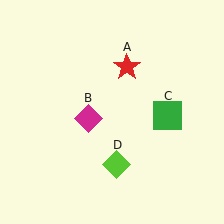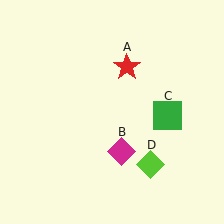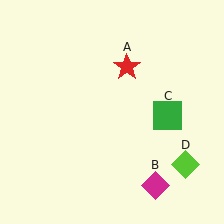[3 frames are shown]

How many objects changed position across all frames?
2 objects changed position: magenta diamond (object B), lime diamond (object D).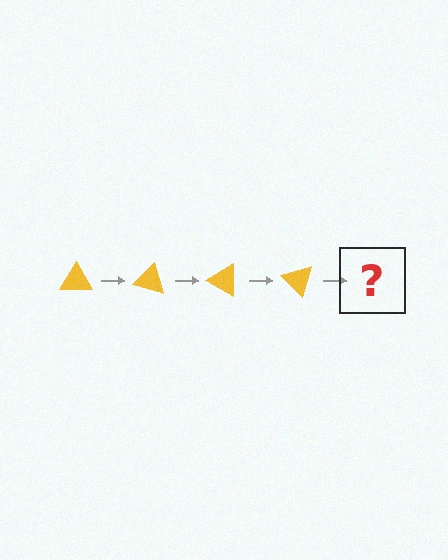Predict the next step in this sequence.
The next step is a yellow triangle rotated 60 degrees.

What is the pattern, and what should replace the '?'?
The pattern is that the triangle rotates 15 degrees each step. The '?' should be a yellow triangle rotated 60 degrees.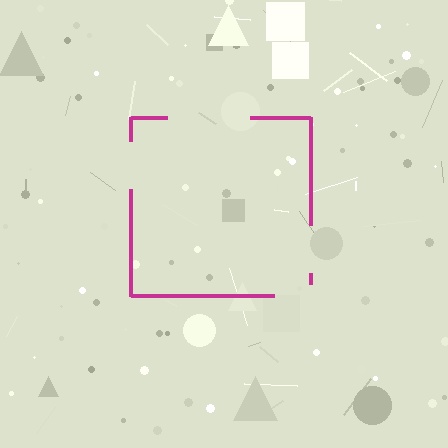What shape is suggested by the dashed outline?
The dashed outline suggests a square.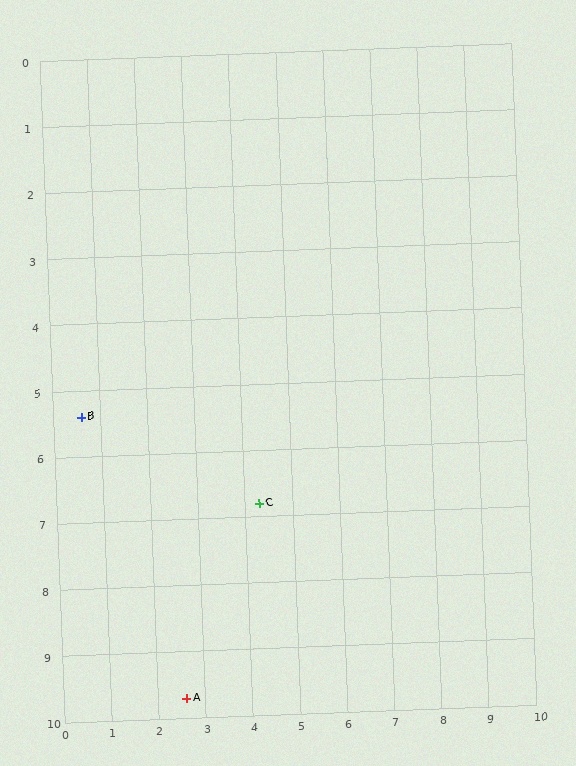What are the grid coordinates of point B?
Point B is at approximately (0.6, 5.4).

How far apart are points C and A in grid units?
Points C and A are about 3.4 grid units apart.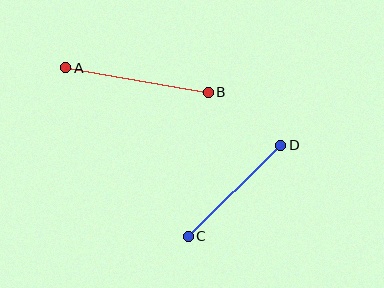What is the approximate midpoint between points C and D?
The midpoint is at approximately (235, 191) pixels.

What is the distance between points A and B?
The distance is approximately 145 pixels.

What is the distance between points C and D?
The distance is approximately 130 pixels.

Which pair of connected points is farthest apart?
Points A and B are farthest apart.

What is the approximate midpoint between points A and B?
The midpoint is at approximately (137, 80) pixels.